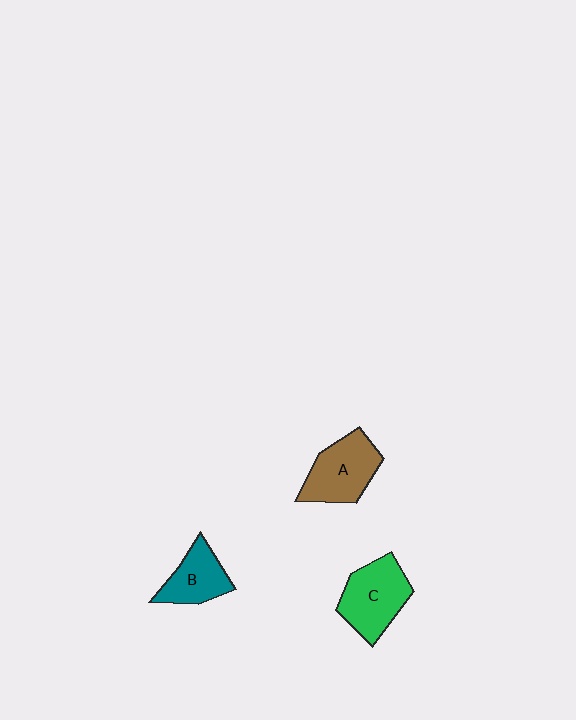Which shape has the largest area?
Shape C (green).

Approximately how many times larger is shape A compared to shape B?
Approximately 1.3 times.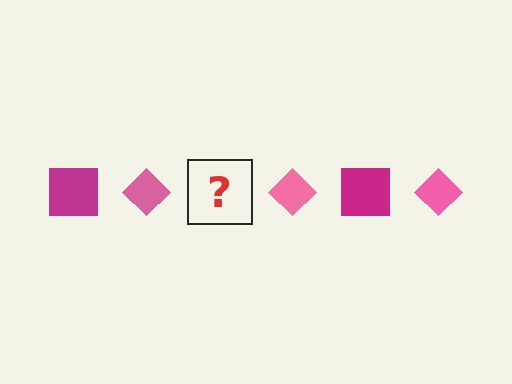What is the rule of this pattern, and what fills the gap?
The rule is that the pattern alternates between magenta square and pink diamond. The gap should be filled with a magenta square.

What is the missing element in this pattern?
The missing element is a magenta square.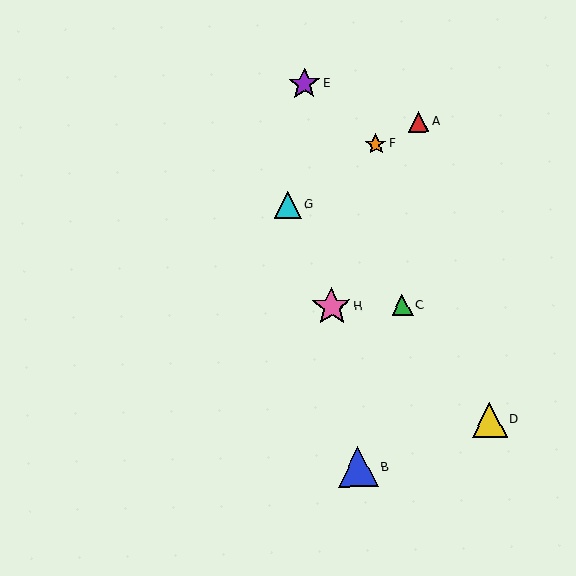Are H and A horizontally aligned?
No, H is at y≈307 and A is at y≈122.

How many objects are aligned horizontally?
2 objects (C, H) are aligned horizontally.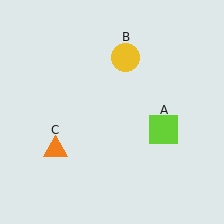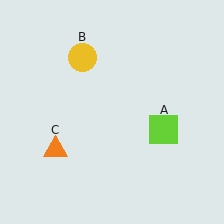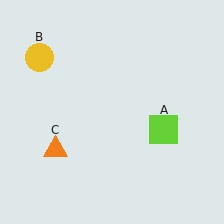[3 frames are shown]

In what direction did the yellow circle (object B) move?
The yellow circle (object B) moved left.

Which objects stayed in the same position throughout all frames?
Lime square (object A) and orange triangle (object C) remained stationary.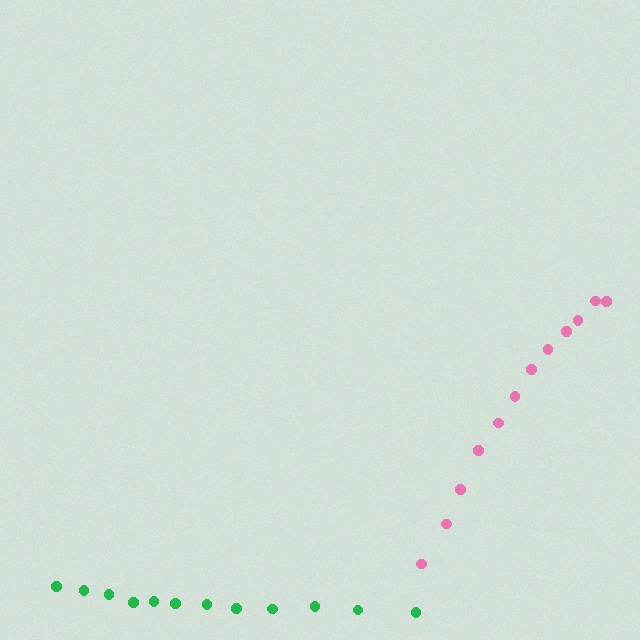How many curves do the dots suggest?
There are 2 distinct paths.